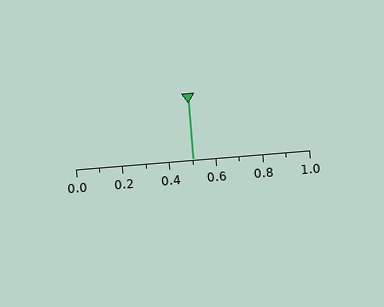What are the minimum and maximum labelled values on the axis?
The axis runs from 0.0 to 1.0.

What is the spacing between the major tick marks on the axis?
The major ticks are spaced 0.2 apart.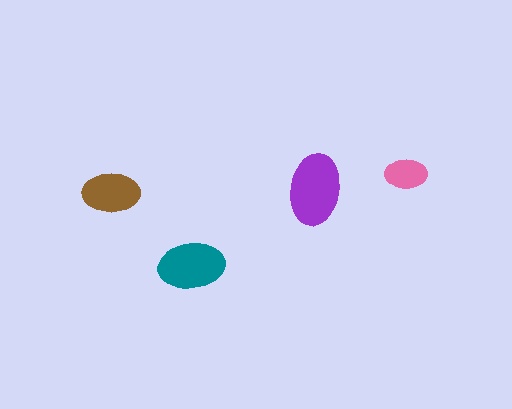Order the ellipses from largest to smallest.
the purple one, the teal one, the brown one, the pink one.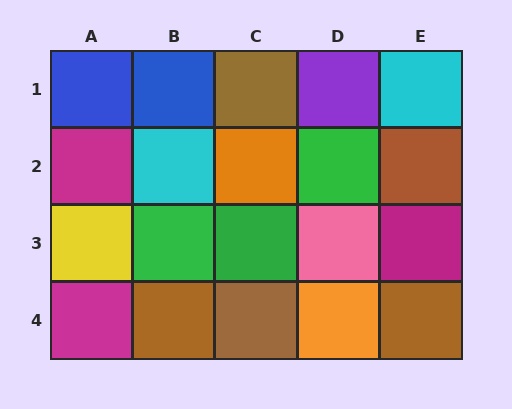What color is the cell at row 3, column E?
Magenta.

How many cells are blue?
2 cells are blue.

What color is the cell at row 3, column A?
Yellow.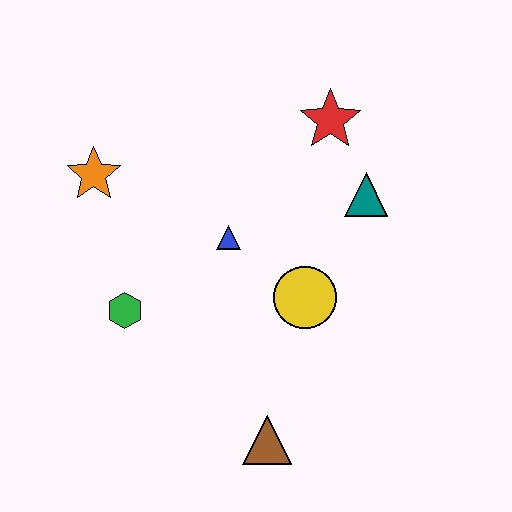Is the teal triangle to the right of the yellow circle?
Yes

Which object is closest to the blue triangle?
The yellow circle is closest to the blue triangle.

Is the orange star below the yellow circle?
No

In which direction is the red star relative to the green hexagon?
The red star is to the right of the green hexagon.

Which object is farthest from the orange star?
The brown triangle is farthest from the orange star.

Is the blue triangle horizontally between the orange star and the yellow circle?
Yes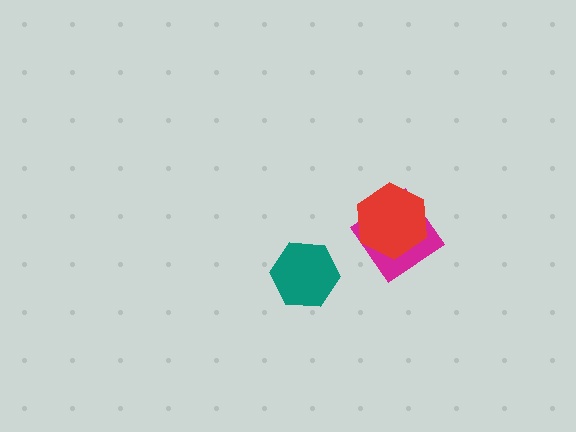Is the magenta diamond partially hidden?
Yes, it is partially covered by another shape.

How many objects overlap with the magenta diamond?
1 object overlaps with the magenta diamond.